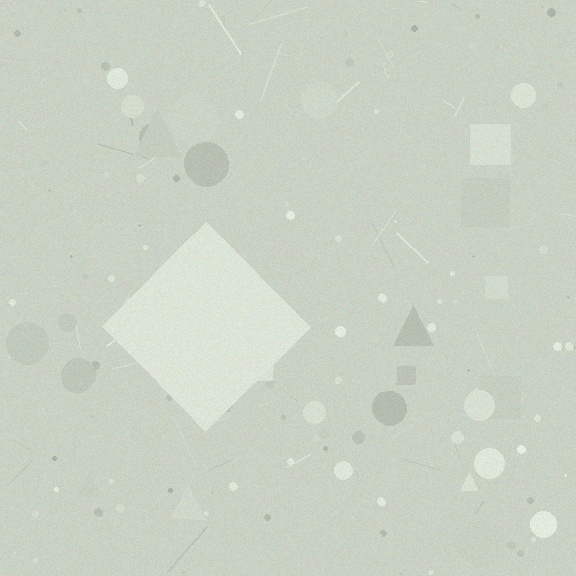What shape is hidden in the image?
A diamond is hidden in the image.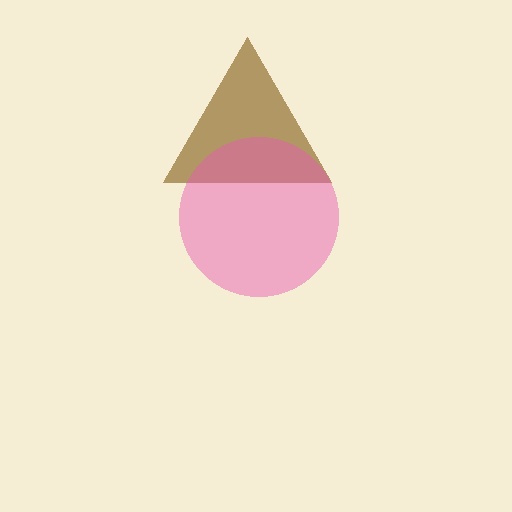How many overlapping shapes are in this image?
There are 2 overlapping shapes in the image.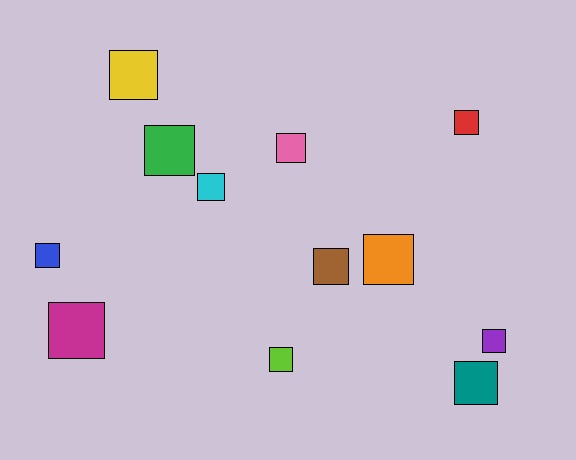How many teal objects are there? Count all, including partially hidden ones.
There is 1 teal object.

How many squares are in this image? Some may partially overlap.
There are 12 squares.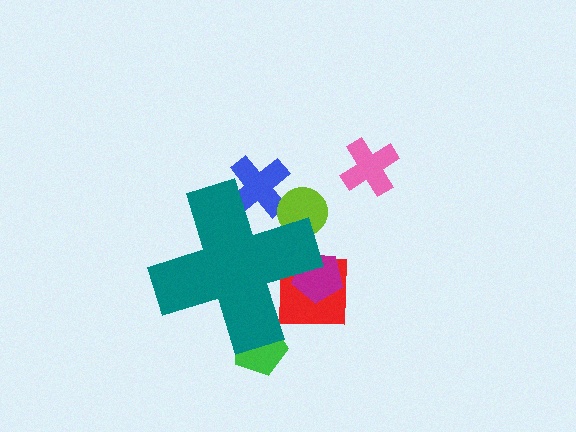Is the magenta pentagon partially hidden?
Yes, the magenta pentagon is partially hidden behind the teal cross.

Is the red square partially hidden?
Yes, the red square is partially hidden behind the teal cross.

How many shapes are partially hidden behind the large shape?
5 shapes are partially hidden.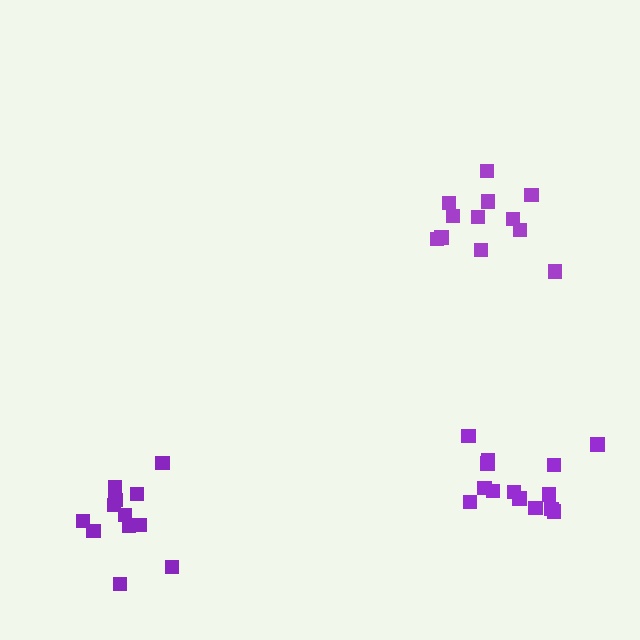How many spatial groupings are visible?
There are 3 spatial groupings.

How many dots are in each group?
Group 1: 12 dots, Group 2: 12 dots, Group 3: 14 dots (38 total).